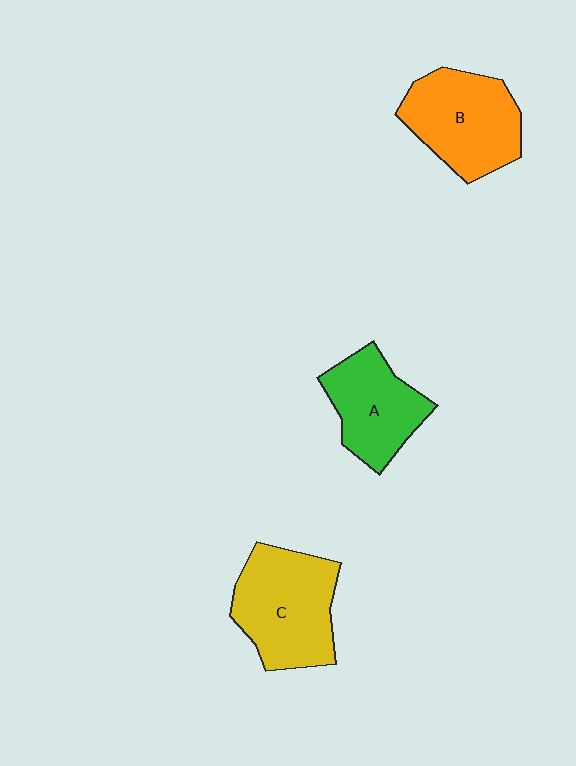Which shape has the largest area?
Shape C (yellow).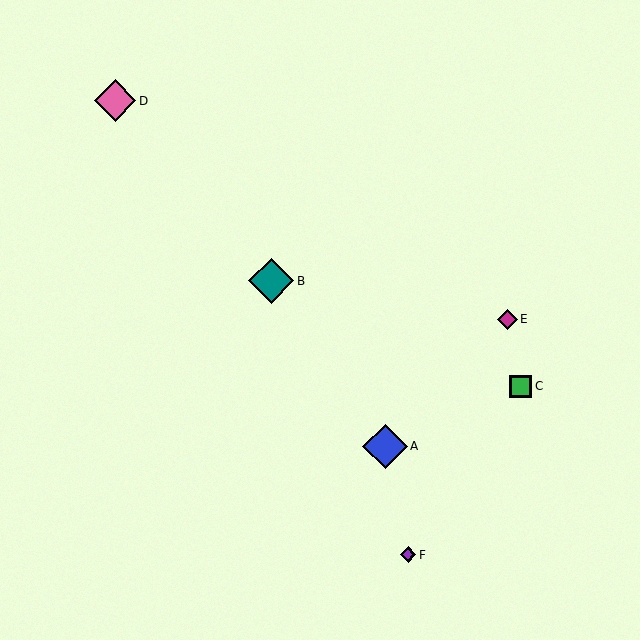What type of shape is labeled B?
Shape B is a teal diamond.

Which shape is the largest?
The teal diamond (labeled B) is the largest.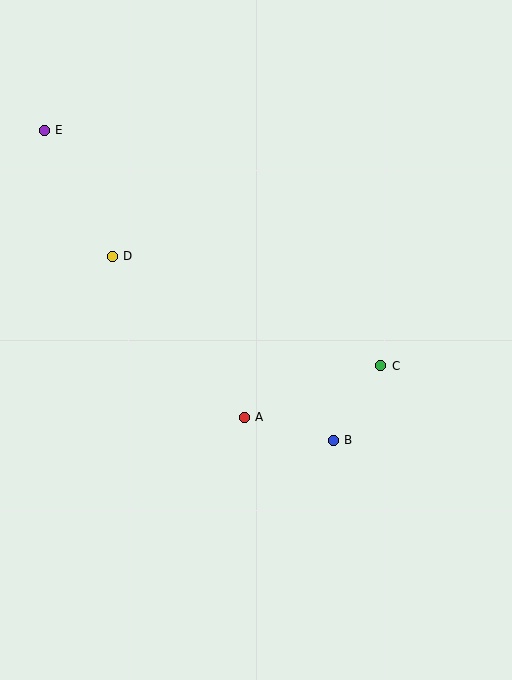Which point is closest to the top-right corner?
Point C is closest to the top-right corner.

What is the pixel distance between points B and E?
The distance between B and E is 424 pixels.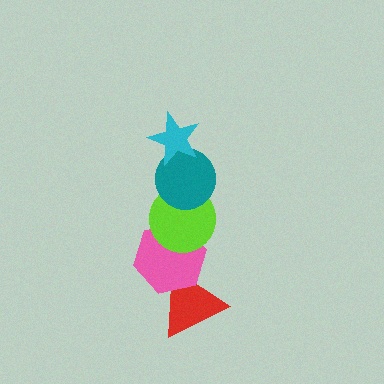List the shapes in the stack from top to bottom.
From top to bottom: the cyan star, the teal circle, the lime circle, the pink hexagon, the red triangle.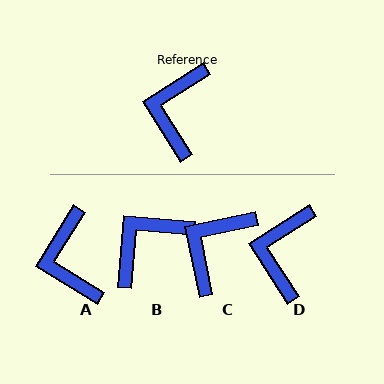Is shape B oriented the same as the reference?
No, it is off by about 37 degrees.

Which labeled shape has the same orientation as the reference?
D.